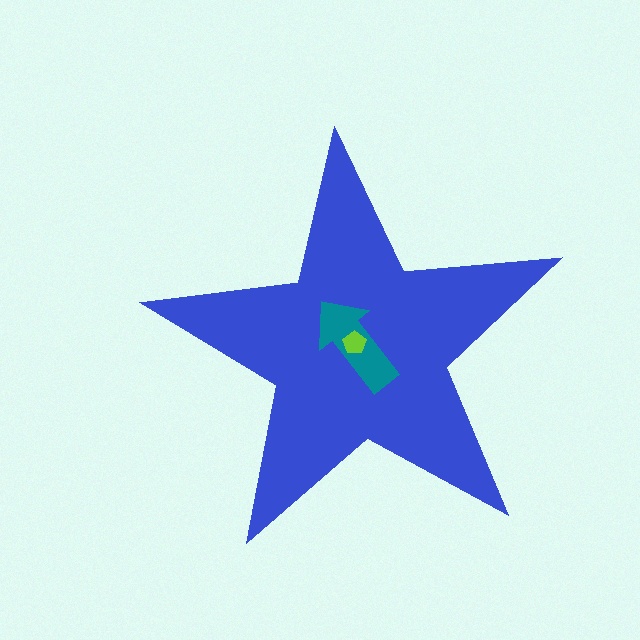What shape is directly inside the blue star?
The teal arrow.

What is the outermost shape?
The blue star.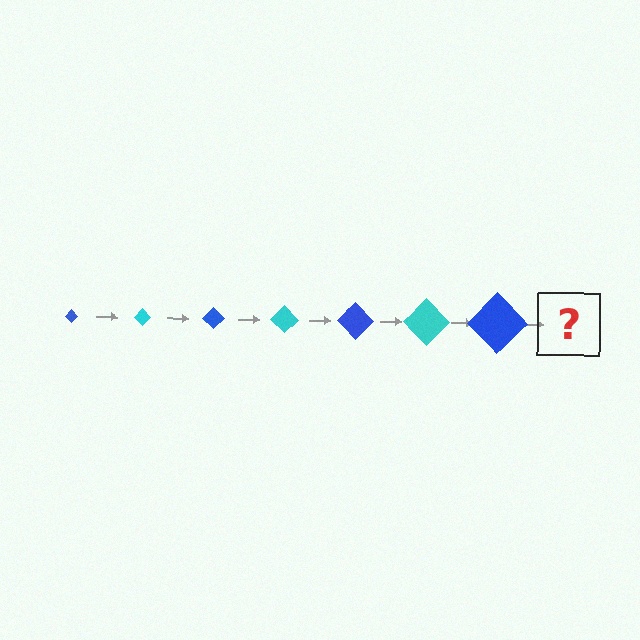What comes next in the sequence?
The next element should be a cyan diamond, larger than the previous one.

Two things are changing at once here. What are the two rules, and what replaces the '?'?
The two rules are that the diamond grows larger each step and the color cycles through blue and cyan. The '?' should be a cyan diamond, larger than the previous one.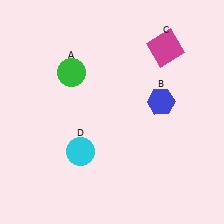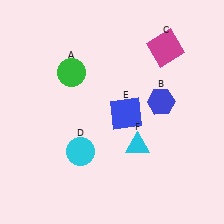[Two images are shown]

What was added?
A blue square (E), a cyan triangle (F) were added in Image 2.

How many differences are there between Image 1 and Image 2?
There are 2 differences between the two images.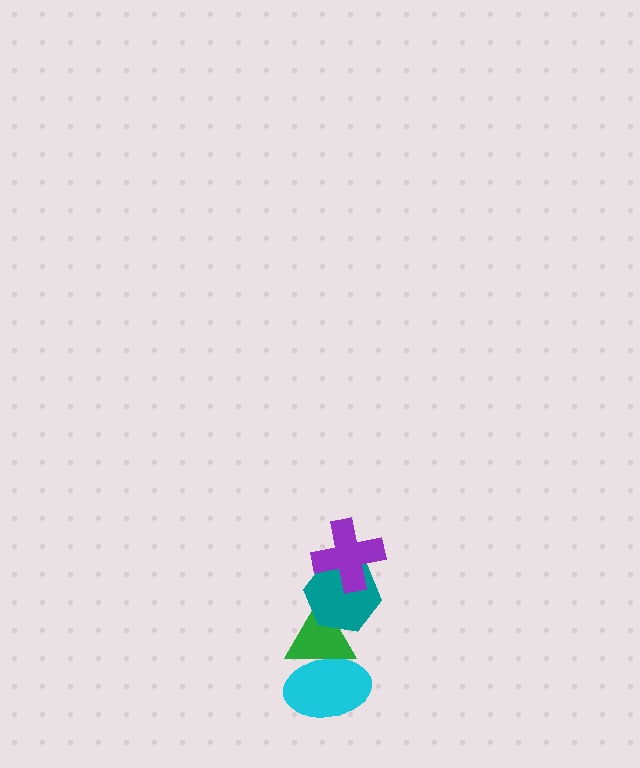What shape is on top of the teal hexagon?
The purple cross is on top of the teal hexagon.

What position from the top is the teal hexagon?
The teal hexagon is 2nd from the top.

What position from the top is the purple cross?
The purple cross is 1st from the top.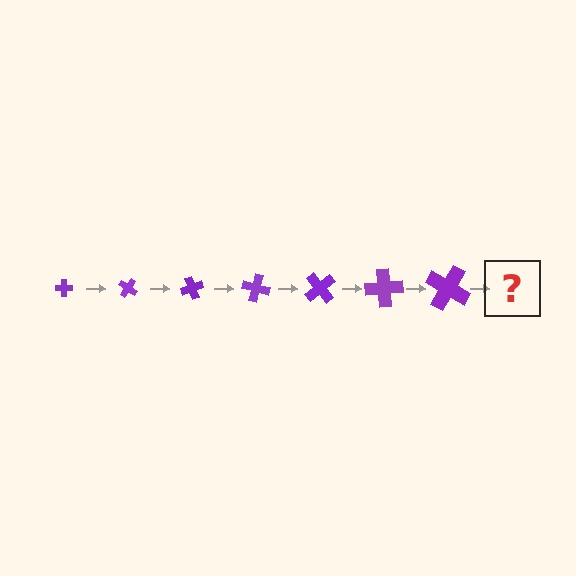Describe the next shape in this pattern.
It should be a cross, larger than the previous one and rotated 245 degrees from the start.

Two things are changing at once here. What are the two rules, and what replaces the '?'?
The two rules are that the cross grows larger each step and it rotates 35 degrees each step. The '?' should be a cross, larger than the previous one and rotated 245 degrees from the start.